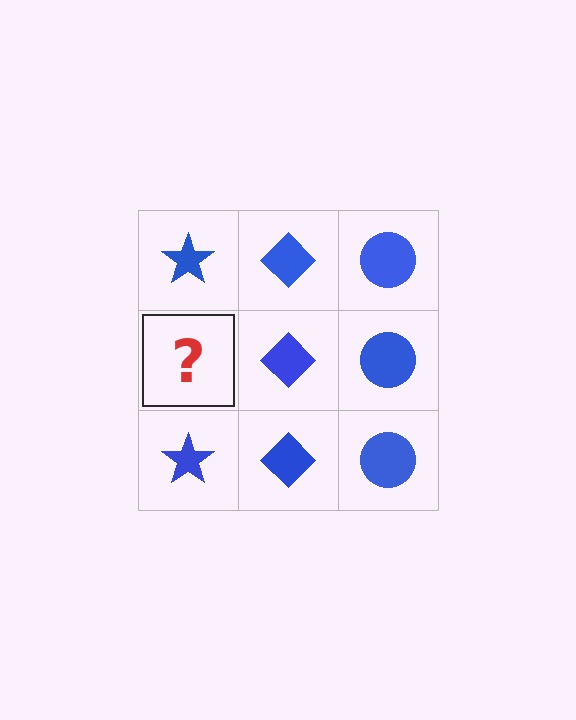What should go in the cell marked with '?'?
The missing cell should contain a blue star.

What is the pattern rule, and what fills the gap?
The rule is that each column has a consistent shape. The gap should be filled with a blue star.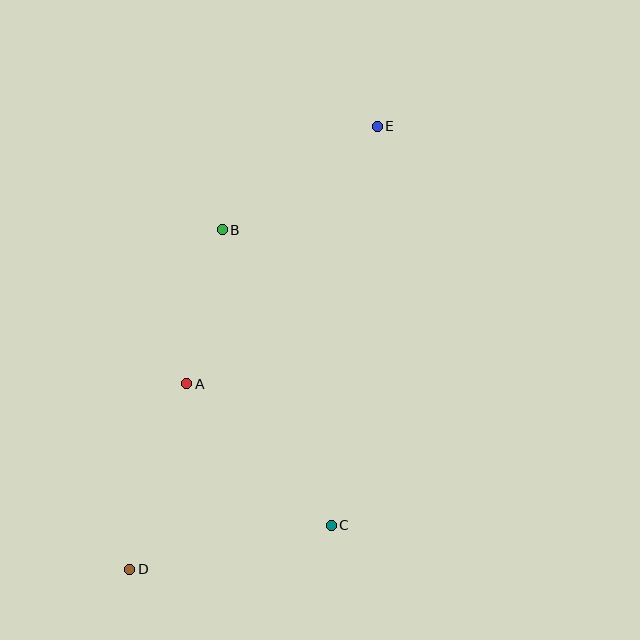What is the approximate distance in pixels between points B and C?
The distance between B and C is approximately 315 pixels.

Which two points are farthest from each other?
Points D and E are farthest from each other.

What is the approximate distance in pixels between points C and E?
The distance between C and E is approximately 402 pixels.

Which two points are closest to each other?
Points A and B are closest to each other.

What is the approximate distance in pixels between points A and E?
The distance between A and E is approximately 320 pixels.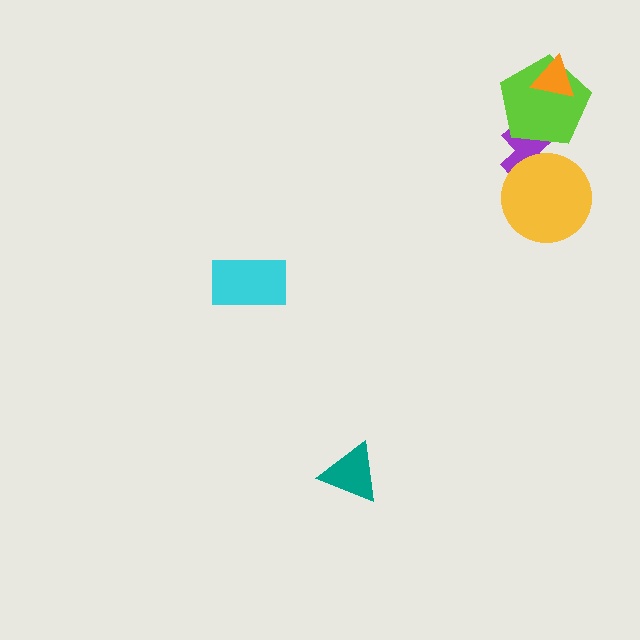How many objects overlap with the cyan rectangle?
0 objects overlap with the cyan rectangle.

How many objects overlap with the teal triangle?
0 objects overlap with the teal triangle.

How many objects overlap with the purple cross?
2 objects overlap with the purple cross.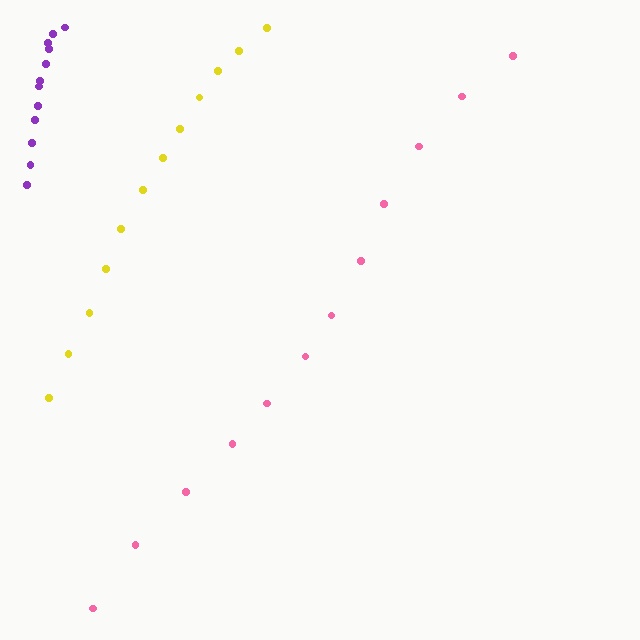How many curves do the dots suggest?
There are 3 distinct paths.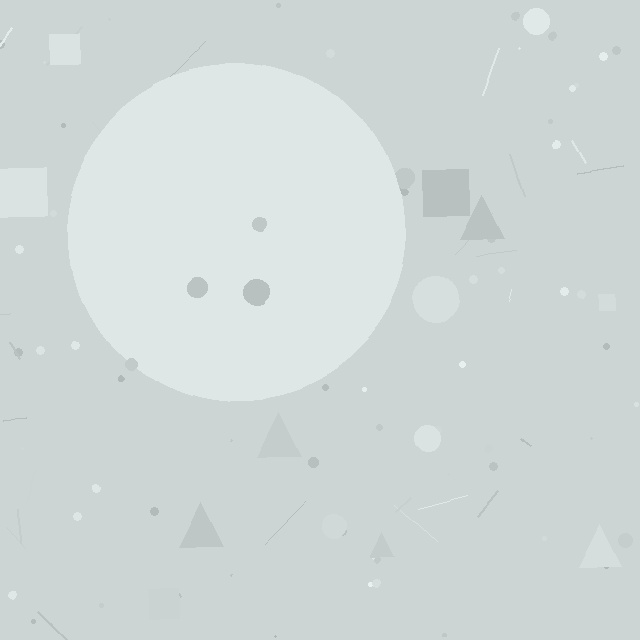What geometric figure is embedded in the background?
A circle is embedded in the background.